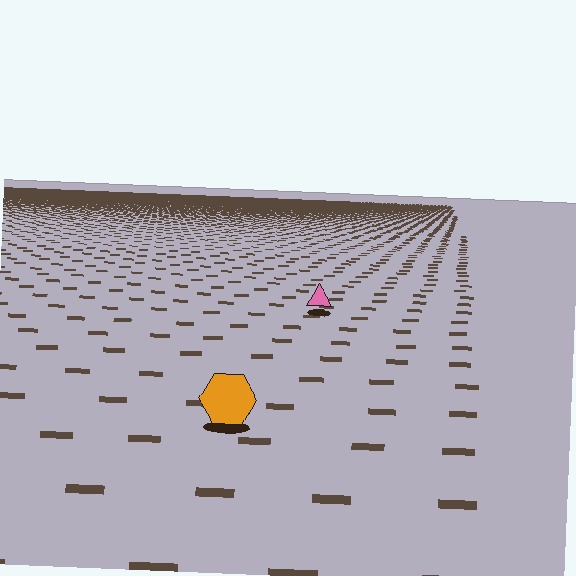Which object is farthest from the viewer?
The pink triangle is farthest from the viewer. It appears smaller and the ground texture around it is denser.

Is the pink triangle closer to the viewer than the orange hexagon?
No. The orange hexagon is closer — you can tell from the texture gradient: the ground texture is coarser near it.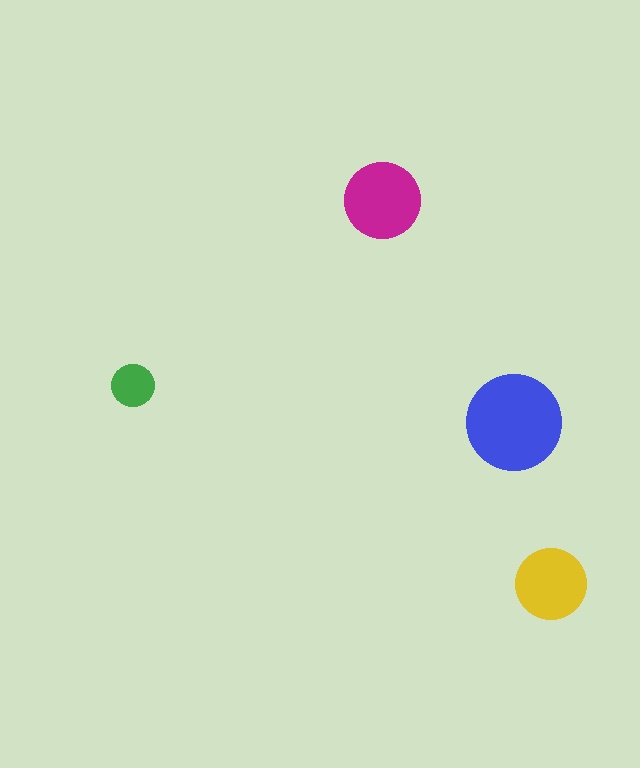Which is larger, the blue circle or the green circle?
The blue one.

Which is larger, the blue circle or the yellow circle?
The blue one.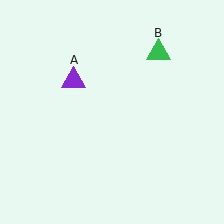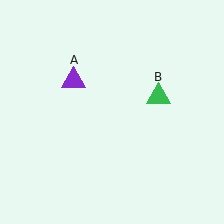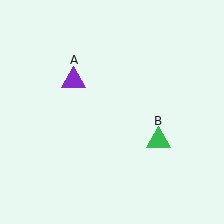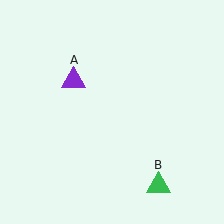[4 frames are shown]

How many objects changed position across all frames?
1 object changed position: green triangle (object B).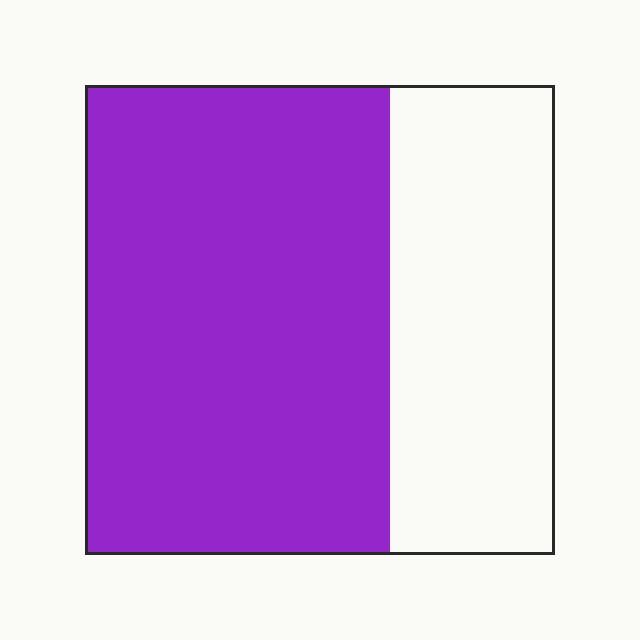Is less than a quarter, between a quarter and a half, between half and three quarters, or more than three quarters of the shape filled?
Between half and three quarters.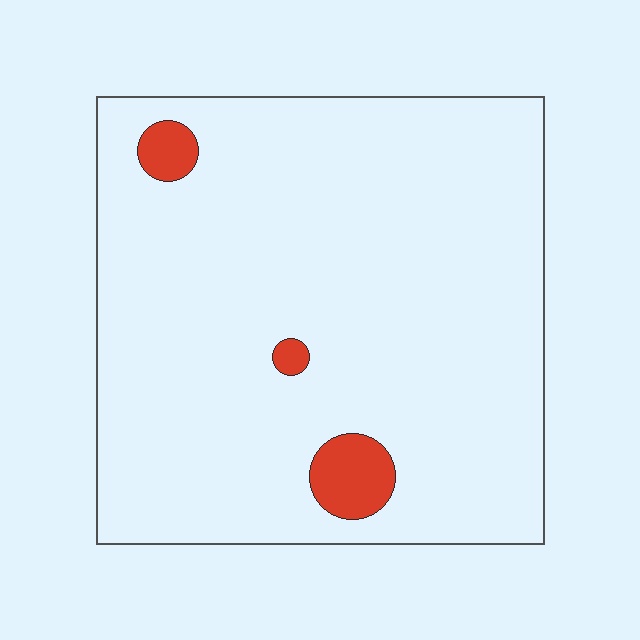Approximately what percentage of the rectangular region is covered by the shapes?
Approximately 5%.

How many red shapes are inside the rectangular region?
3.